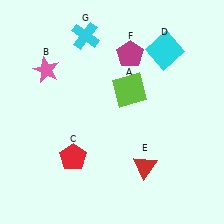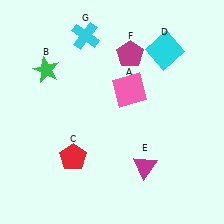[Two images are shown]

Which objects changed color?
A changed from lime to pink. B changed from pink to green. E changed from red to magenta.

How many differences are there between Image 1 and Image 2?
There are 3 differences between the two images.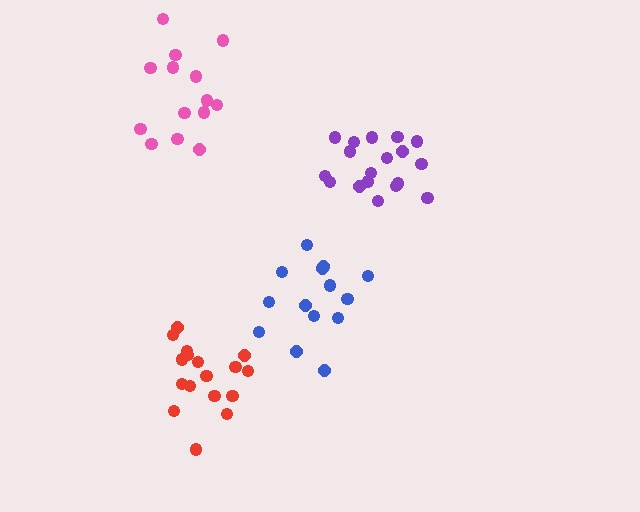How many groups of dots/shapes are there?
There are 4 groups.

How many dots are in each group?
Group 1: 14 dots, Group 2: 14 dots, Group 3: 18 dots, Group 4: 17 dots (63 total).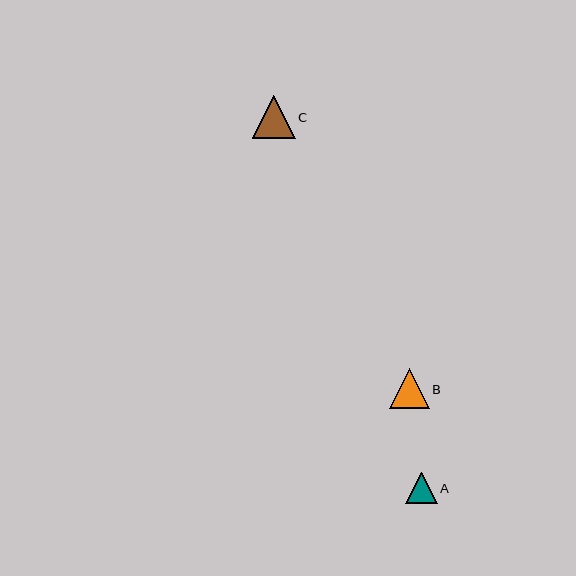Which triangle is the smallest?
Triangle A is the smallest with a size of approximately 31 pixels.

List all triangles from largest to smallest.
From largest to smallest: C, B, A.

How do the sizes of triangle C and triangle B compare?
Triangle C and triangle B are approximately the same size.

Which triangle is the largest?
Triangle C is the largest with a size of approximately 43 pixels.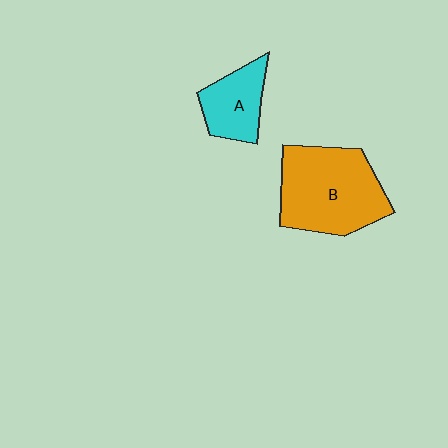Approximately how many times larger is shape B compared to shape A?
Approximately 2.0 times.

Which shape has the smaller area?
Shape A (cyan).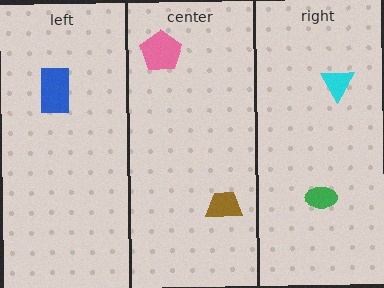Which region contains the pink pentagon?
The center region.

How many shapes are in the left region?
1.